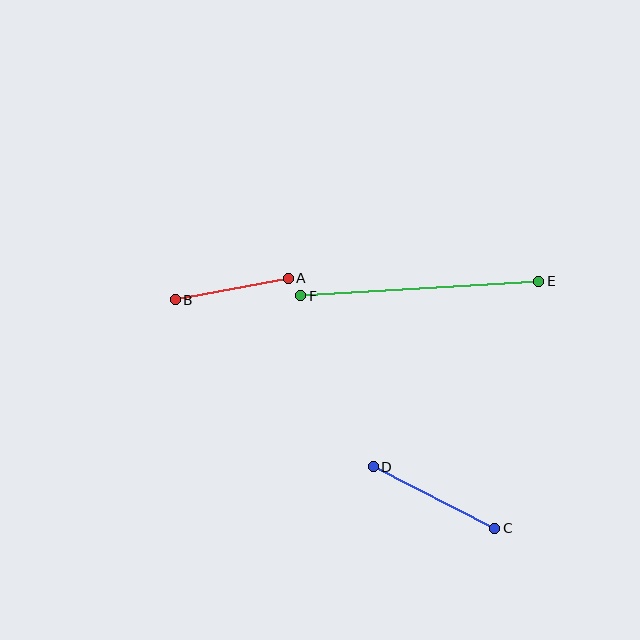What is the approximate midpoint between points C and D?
The midpoint is at approximately (434, 497) pixels.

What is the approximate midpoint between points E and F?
The midpoint is at approximately (420, 289) pixels.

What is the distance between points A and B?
The distance is approximately 115 pixels.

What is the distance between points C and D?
The distance is approximately 136 pixels.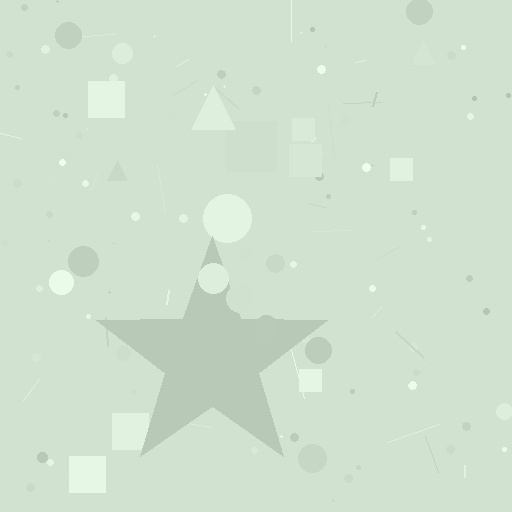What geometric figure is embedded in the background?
A star is embedded in the background.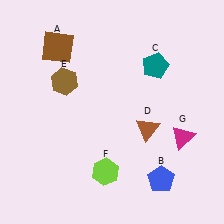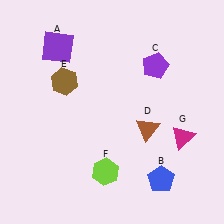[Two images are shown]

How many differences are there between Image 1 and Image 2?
There are 2 differences between the two images.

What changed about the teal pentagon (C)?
In Image 1, C is teal. In Image 2, it changed to purple.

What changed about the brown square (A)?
In Image 1, A is brown. In Image 2, it changed to purple.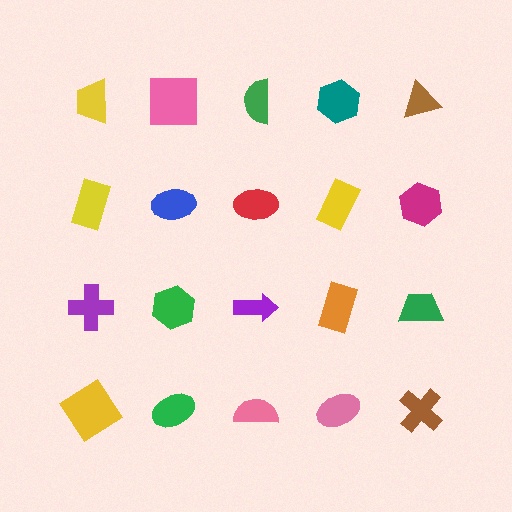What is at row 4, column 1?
A yellow diamond.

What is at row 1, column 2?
A pink square.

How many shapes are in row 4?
5 shapes.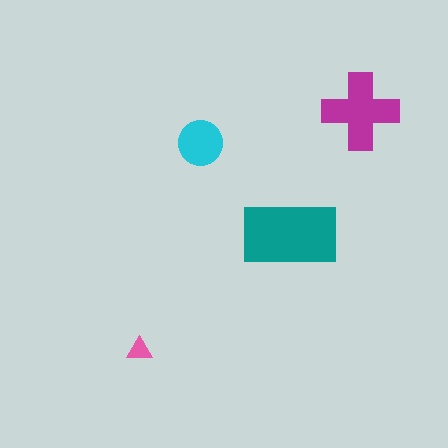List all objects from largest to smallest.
The teal rectangle, the magenta cross, the cyan circle, the pink triangle.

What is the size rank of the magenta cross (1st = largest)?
2nd.